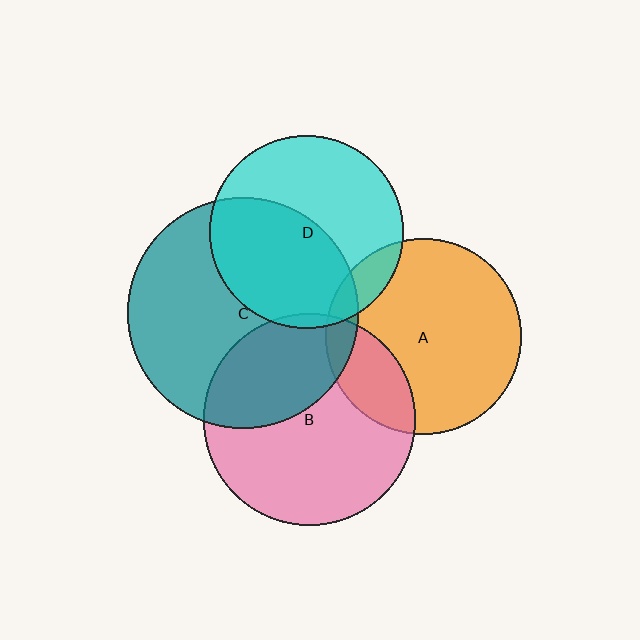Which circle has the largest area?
Circle C (teal).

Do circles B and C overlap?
Yes.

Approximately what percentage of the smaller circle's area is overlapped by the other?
Approximately 35%.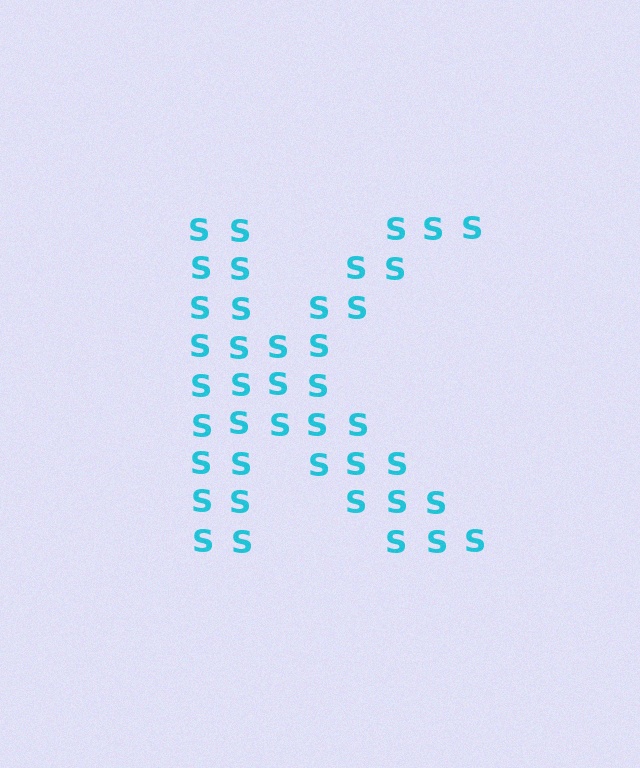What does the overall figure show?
The overall figure shows the letter K.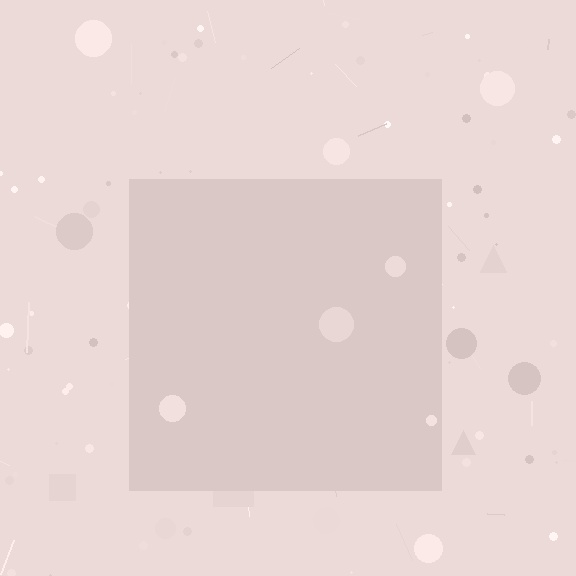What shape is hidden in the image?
A square is hidden in the image.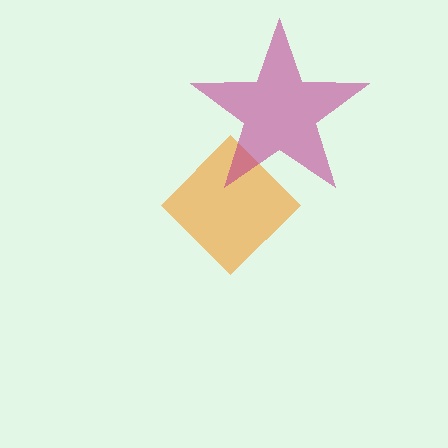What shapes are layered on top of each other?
The layered shapes are: an orange diamond, a magenta star.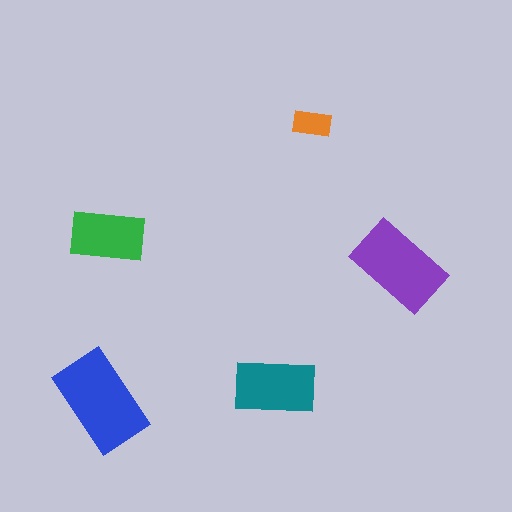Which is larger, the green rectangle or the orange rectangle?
The green one.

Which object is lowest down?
The blue rectangle is bottommost.